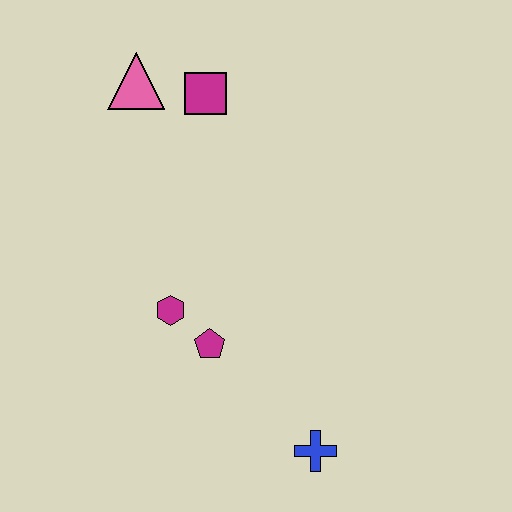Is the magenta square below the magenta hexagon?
No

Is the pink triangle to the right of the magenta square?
No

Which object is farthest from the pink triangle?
The blue cross is farthest from the pink triangle.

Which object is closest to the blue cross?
The magenta pentagon is closest to the blue cross.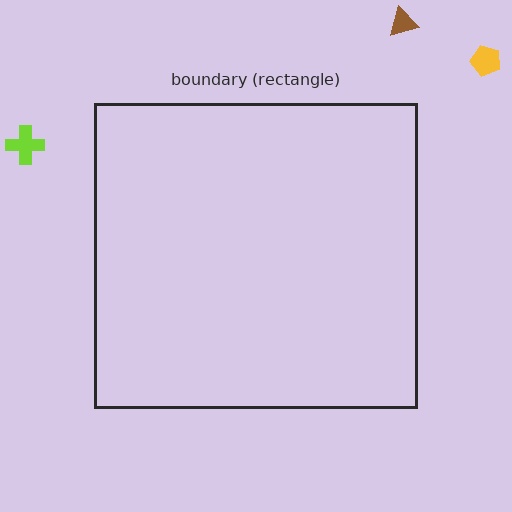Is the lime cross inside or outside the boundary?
Outside.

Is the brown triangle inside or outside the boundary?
Outside.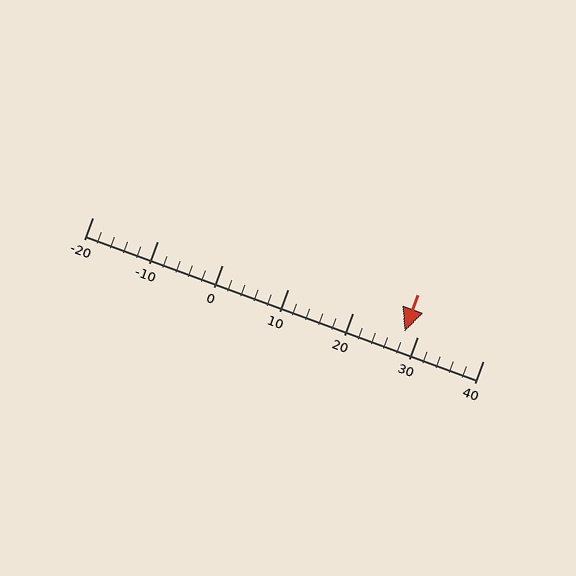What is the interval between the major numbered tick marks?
The major tick marks are spaced 10 units apart.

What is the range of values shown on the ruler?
The ruler shows values from -20 to 40.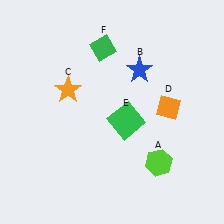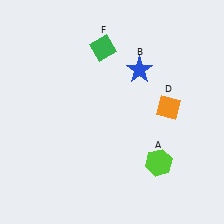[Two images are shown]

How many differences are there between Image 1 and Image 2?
There are 2 differences between the two images.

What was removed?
The green square (E), the orange star (C) were removed in Image 2.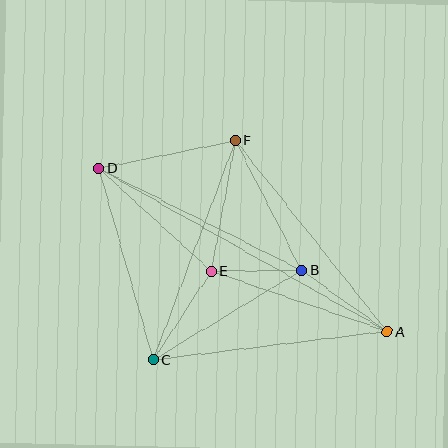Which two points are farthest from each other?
Points A and D are farthest from each other.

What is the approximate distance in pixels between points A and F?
The distance between A and F is approximately 244 pixels.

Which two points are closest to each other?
Points B and E are closest to each other.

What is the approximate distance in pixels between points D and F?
The distance between D and F is approximately 139 pixels.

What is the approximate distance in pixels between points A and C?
The distance between A and C is approximately 236 pixels.